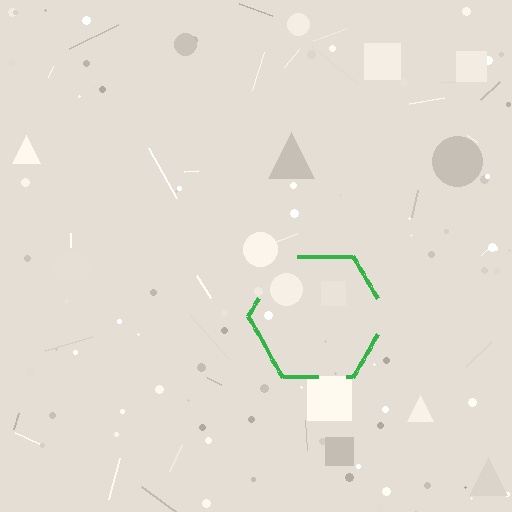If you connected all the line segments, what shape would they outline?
They would outline a hexagon.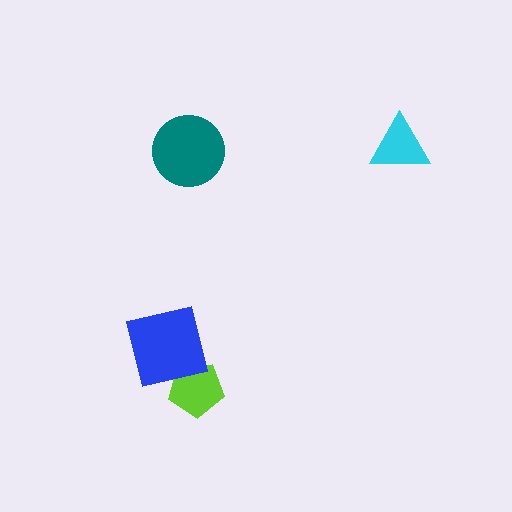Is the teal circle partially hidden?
No, no other shape covers it.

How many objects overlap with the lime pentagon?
1 object overlaps with the lime pentagon.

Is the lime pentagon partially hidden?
Yes, it is partially covered by another shape.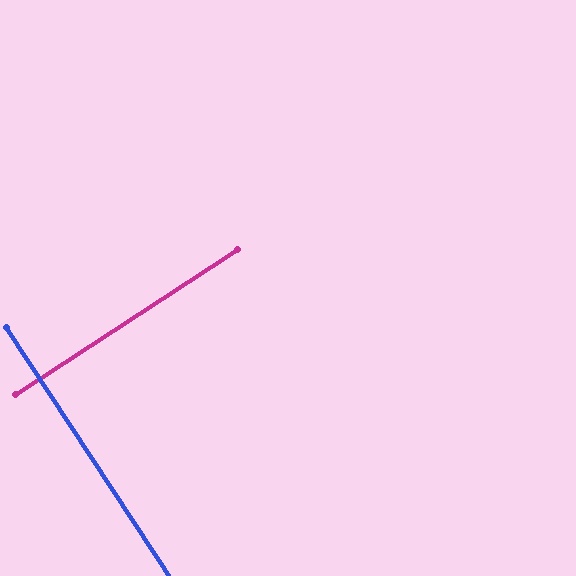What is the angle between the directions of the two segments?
Approximately 90 degrees.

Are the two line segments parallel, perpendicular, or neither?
Perpendicular — they meet at approximately 90°.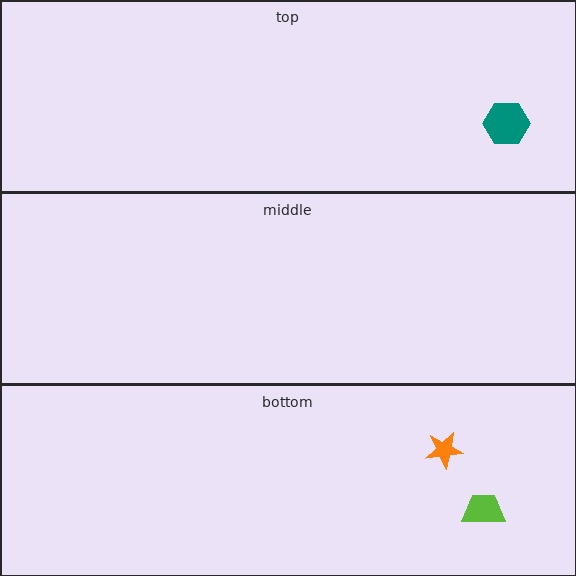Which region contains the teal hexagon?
The top region.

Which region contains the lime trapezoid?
The bottom region.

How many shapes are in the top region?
1.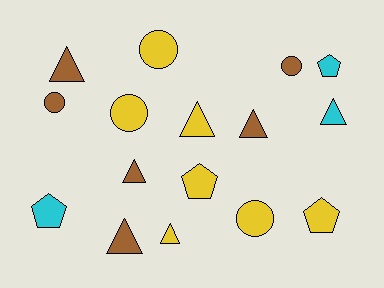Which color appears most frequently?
Yellow, with 7 objects.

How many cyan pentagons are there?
There are 2 cyan pentagons.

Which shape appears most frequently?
Triangle, with 7 objects.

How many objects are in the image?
There are 16 objects.